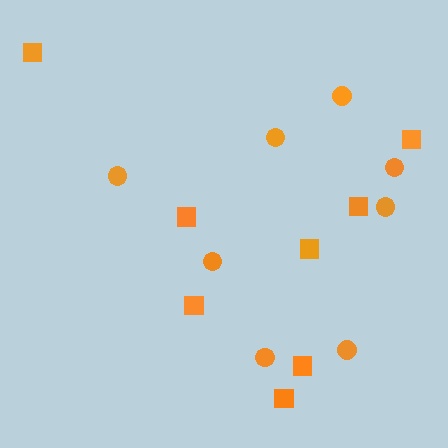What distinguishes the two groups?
There are 2 groups: one group of squares (8) and one group of circles (8).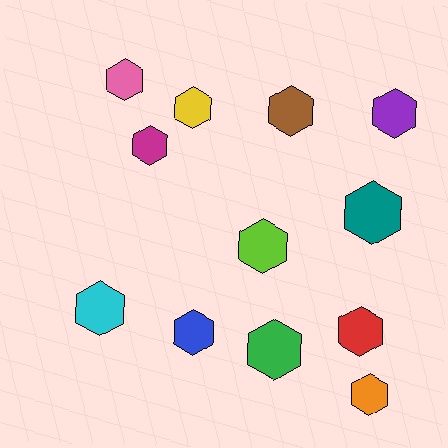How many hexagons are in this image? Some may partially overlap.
There are 12 hexagons.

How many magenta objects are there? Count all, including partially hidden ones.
There is 1 magenta object.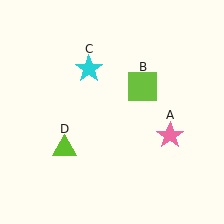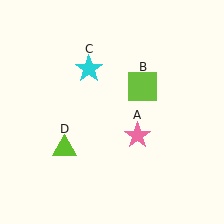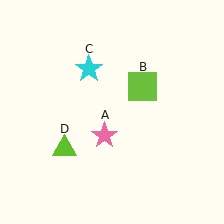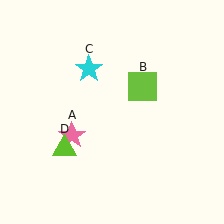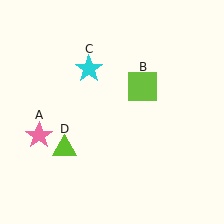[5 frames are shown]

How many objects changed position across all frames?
1 object changed position: pink star (object A).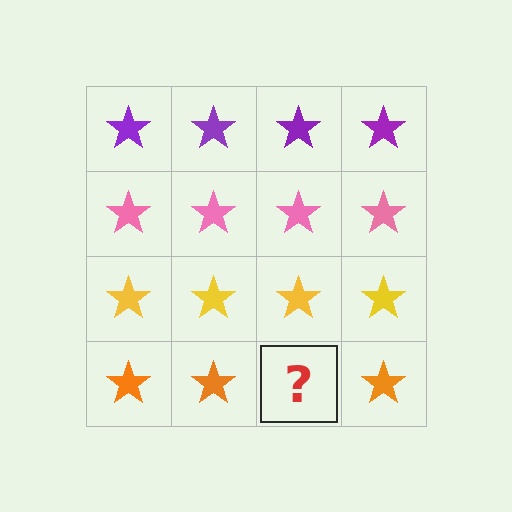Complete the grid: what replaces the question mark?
The question mark should be replaced with an orange star.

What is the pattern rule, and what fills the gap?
The rule is that each row has a consistent color. The gap should be filled with an orange star.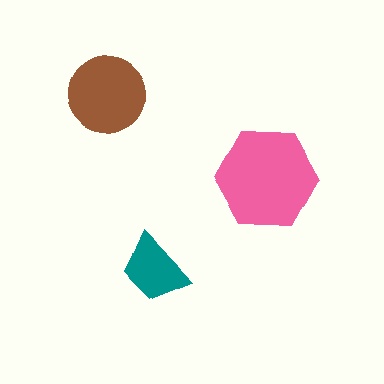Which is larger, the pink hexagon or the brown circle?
The pink hexagon.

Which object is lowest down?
The teal trapezoid is bottommost.